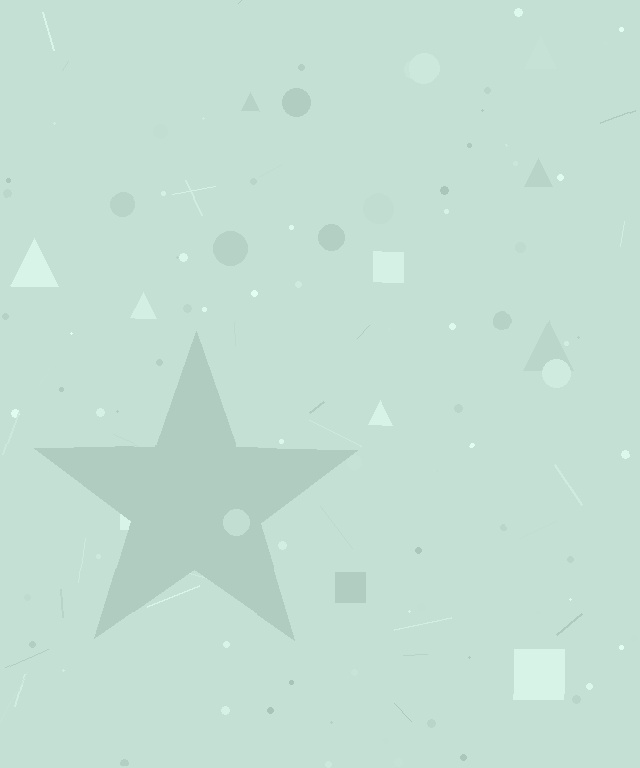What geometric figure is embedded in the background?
A star is embedded in the background.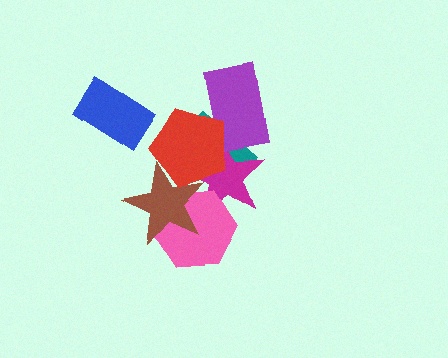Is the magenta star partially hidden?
Yes, it is partially covered by another shape.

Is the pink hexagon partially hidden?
Yes, it is partially covered by another shape.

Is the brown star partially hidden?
Yes, it is partially covered by another shape.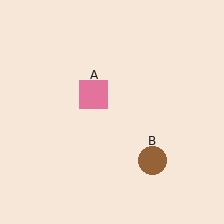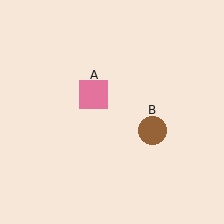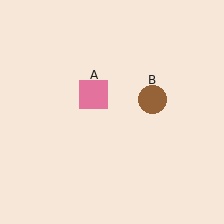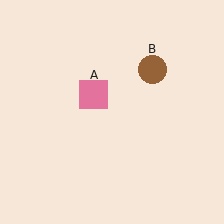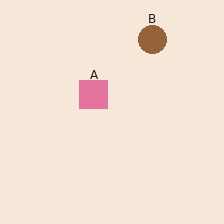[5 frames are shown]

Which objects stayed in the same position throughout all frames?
Pink square (object A) remained stationary.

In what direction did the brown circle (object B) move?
The brown circle (object B) moved up.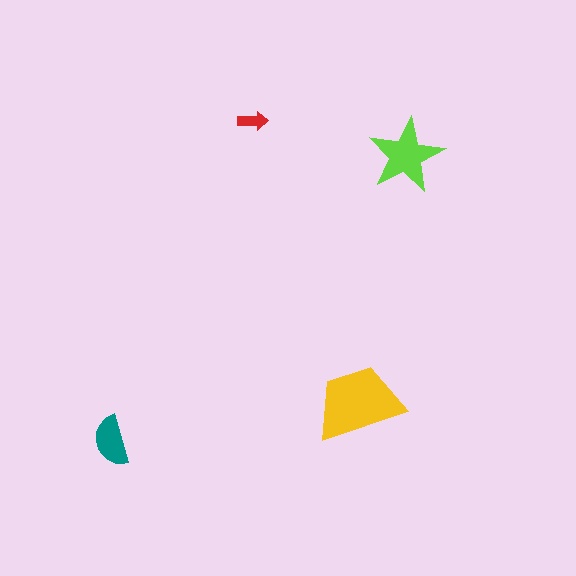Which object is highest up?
The red arrow is topmost.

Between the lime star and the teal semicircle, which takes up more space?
The lime star.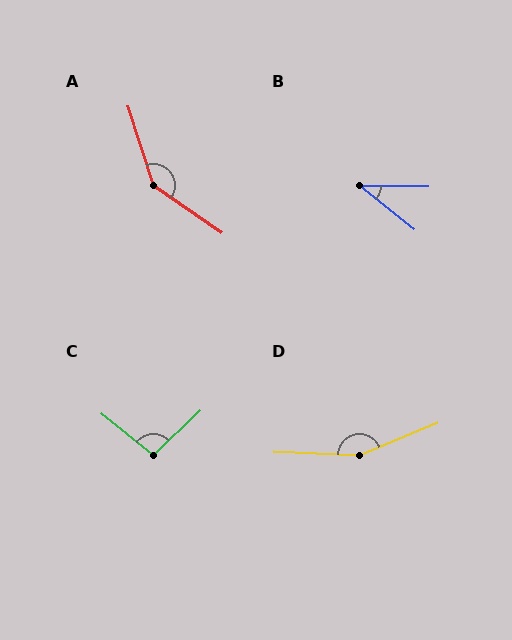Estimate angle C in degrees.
Approximately 97 degrees.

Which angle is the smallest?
B, at approximately 38 degrees.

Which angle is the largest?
D, at approximately 155 degrees.